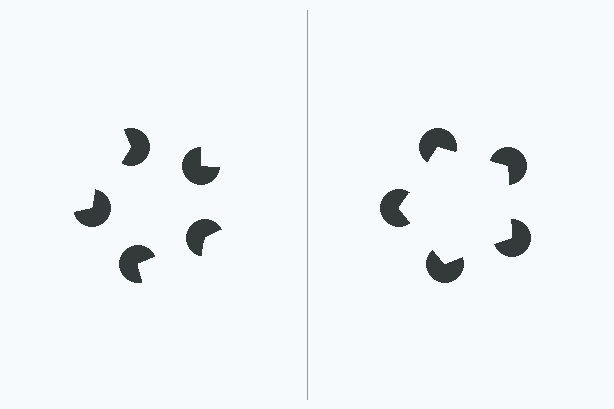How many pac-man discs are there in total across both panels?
10 — 5 on each side.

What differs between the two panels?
The pac-man discs are positioned identically on both sides; only the wedge orientations differ. On the right they align to a pentagon; on the left they are misaligned.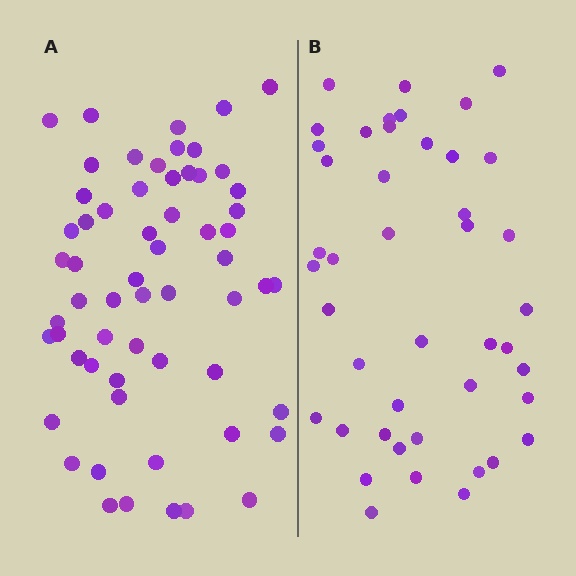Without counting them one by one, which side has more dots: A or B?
Region A (the left region) has more dots.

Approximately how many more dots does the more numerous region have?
Region A has approximately 15 more dots than region B.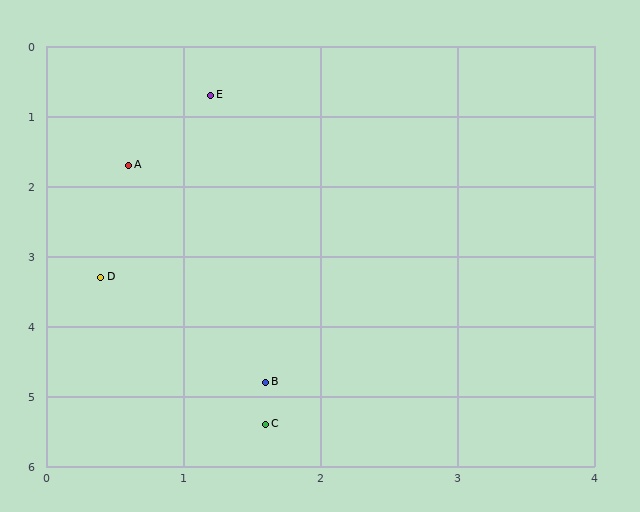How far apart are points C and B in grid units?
Points C and B are about 0.6 grid units apart.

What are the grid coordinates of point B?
Point B is at approximately (1.6, 4.8).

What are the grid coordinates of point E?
Point E is at approximately (1.2, 0.7).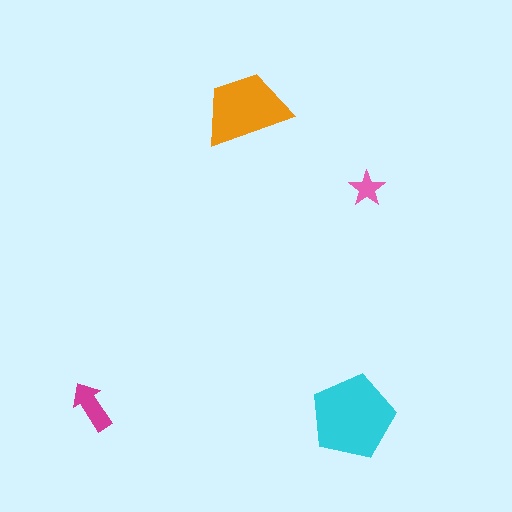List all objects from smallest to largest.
The pink star, the magenta arrow, the orange trapezoid, the cyan pentagon.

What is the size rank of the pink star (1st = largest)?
4th.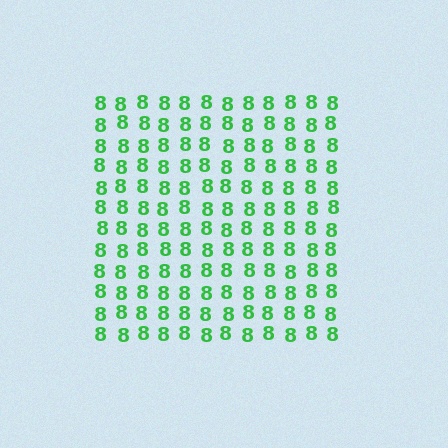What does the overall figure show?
The overall figure shows a square.